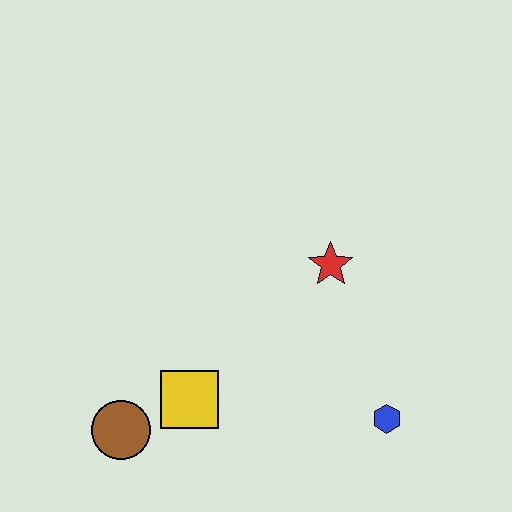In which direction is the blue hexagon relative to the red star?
The blue hexagon is below the red star.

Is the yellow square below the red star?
Yes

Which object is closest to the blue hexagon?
The red star is closest to the blue hexagon.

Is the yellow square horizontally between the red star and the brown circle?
Yes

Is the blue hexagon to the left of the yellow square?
No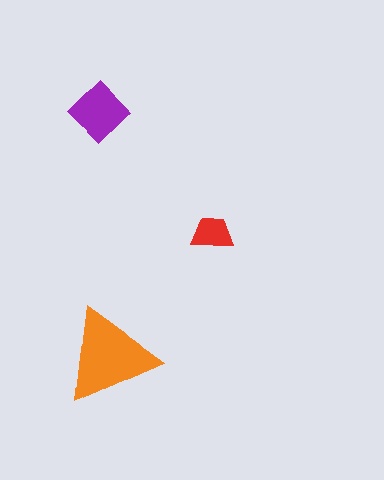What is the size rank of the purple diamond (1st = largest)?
2nd.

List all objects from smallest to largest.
The red trapezoid, the purple diamond, the orange triangle.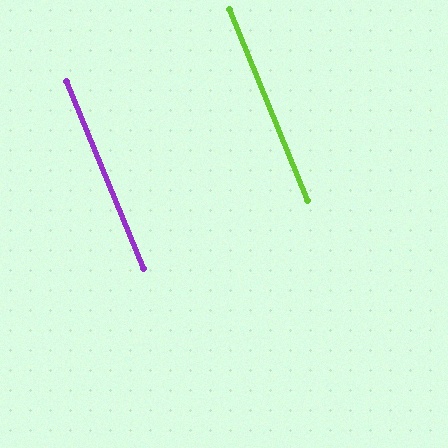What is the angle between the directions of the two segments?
Approximately 0 degrees.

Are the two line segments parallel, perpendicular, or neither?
Parallel — their directions differ by only 0.1°.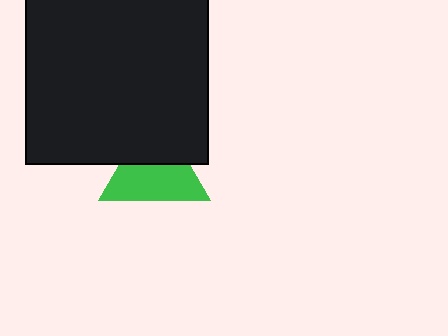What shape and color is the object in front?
The object in front is a black rectangle.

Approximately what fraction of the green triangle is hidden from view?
Roughly 40% of the green triangle is hidden behind the black rectangle.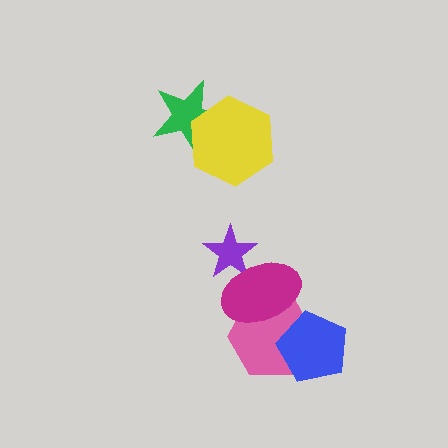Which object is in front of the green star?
The yellow hexagon is in front of the green star.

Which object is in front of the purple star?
The magenta ellipse is in front of the purple star.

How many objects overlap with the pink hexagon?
2 objects overlap with the pink hexagon.